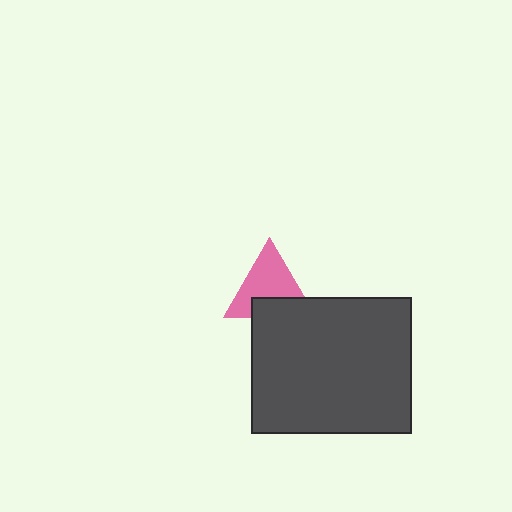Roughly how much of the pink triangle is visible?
Most of it is visible (roughly 69%).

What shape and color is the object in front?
The object in front is a dark gray rectangle.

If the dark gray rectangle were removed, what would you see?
You would see the complete pink triangle.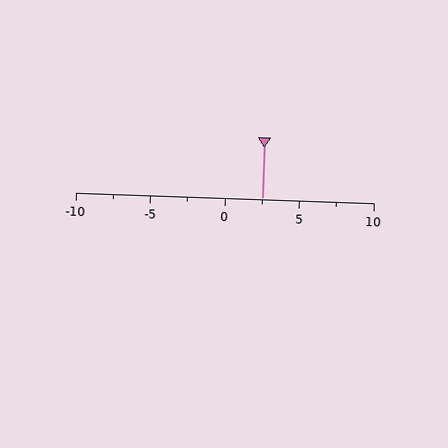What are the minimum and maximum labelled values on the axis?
The axis runs from -10 to 10.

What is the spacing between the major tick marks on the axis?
The major ticks are spaced 5 apart.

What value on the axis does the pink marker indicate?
The marker indicates approximately 2.5.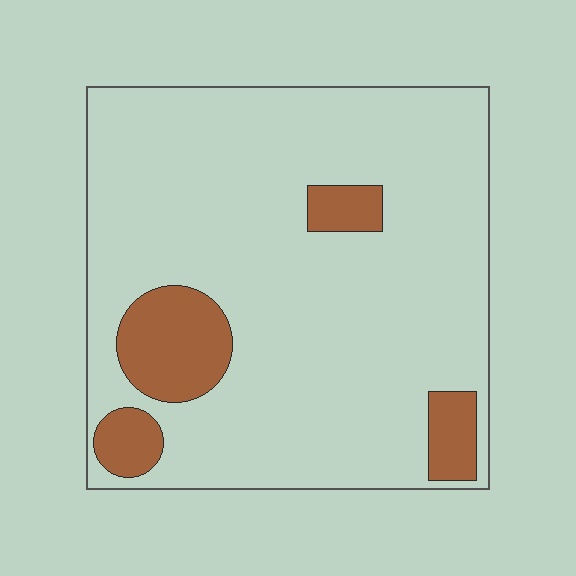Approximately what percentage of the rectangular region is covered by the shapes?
Approximately 15%.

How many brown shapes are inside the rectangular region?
4.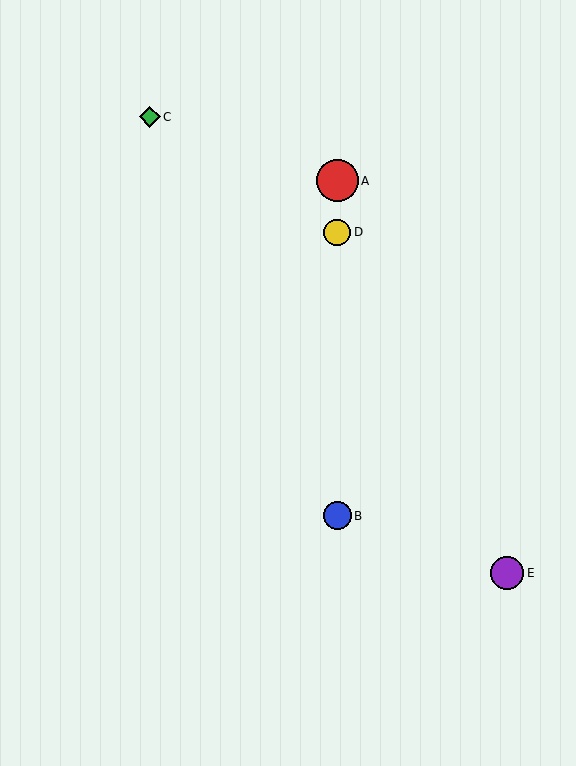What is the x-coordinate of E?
Object E is at x≈507.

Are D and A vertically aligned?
Yes, both are at x≈337.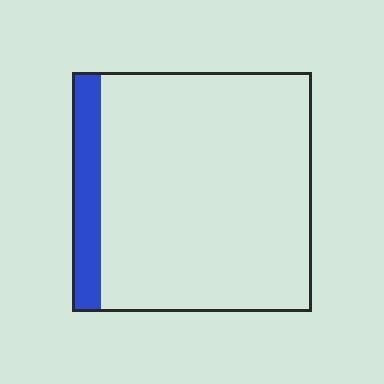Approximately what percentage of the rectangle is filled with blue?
Approximately 10%.